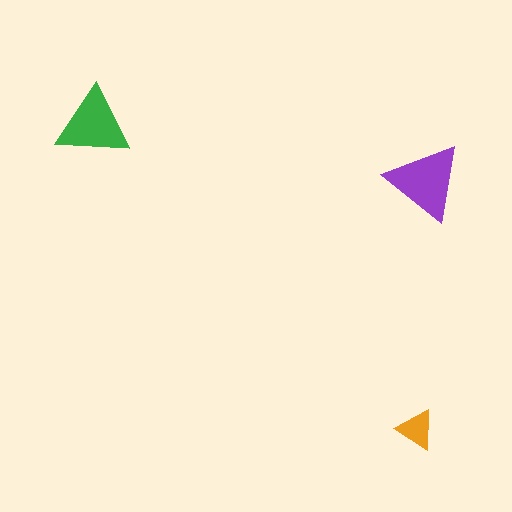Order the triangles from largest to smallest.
the purple one, the green one, the orange one.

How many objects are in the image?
There are 3 objects in the image.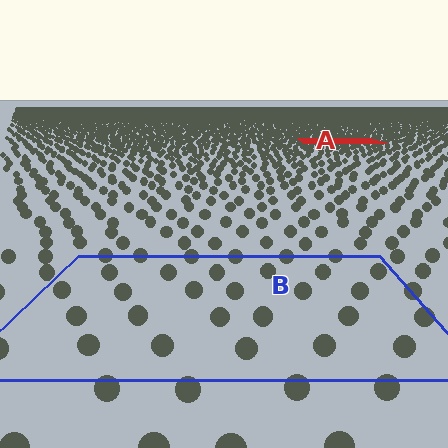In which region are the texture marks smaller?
The texture marks are smaller in region A, because it is farther away.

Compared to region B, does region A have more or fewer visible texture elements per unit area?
Region A has more texture elements per unit area — they are packed more densely because it is farther away.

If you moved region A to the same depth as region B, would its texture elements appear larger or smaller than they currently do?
They would appear larger. At a closer depth, the same texture elements are projected at a bigger on-screen size.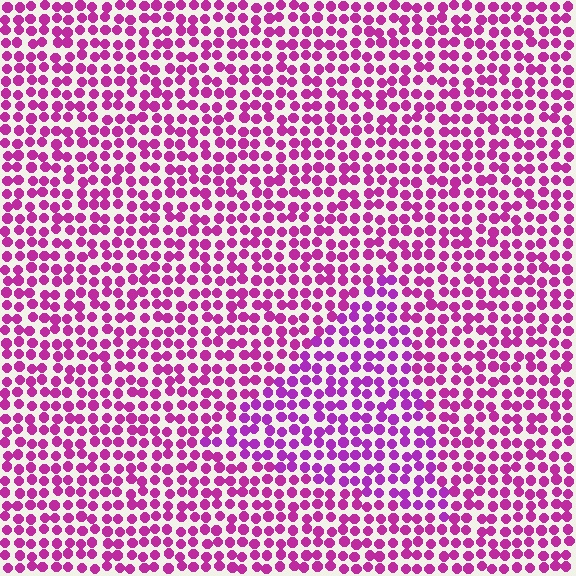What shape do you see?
I see a triangle.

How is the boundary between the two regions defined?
The boundary is defined purely by a slight shift in hue (about 20 degrees). Spacing, size, and orientation are identical on both sides.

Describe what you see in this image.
The image is filled with small magenta elements in a uniform arrangement. A triangle-shaped region is visible where the elements are tinted to a slightly different hue, forming a subtle color boundary.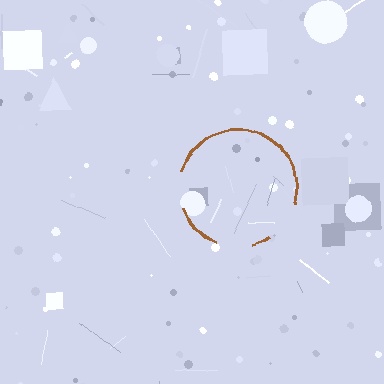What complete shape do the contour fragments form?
The contour fragments form a circle.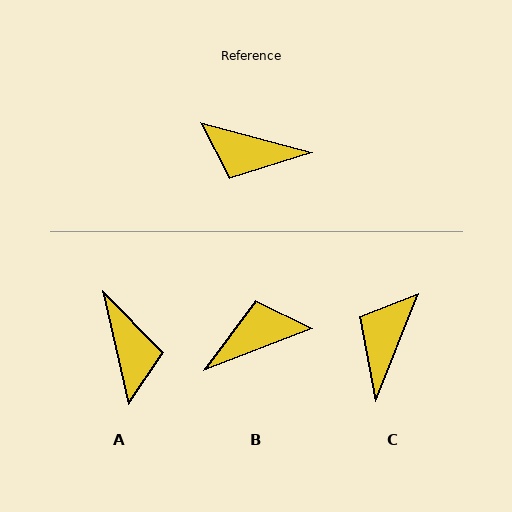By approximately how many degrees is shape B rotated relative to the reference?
Approximately 144 degrees clockwise.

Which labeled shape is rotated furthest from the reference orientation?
B, about 144 degrees away.